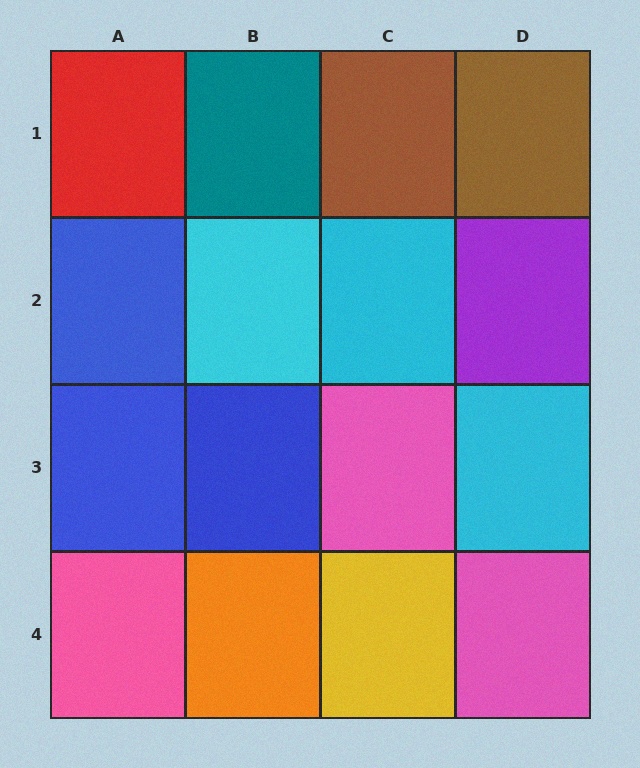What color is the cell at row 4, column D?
Pink.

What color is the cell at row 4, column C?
Yellow.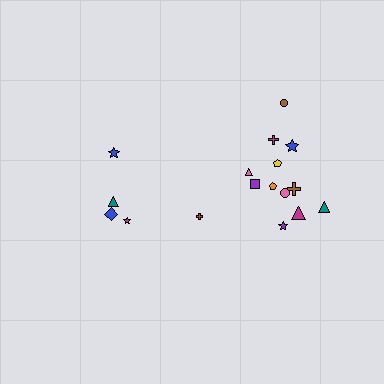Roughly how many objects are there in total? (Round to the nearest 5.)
Roughly 15 objects in total.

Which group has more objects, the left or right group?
The right group.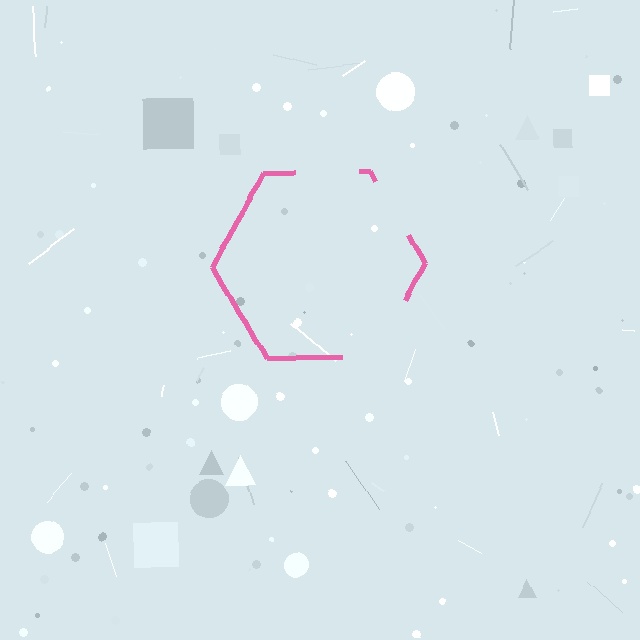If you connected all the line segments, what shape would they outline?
They would outline a hexagon.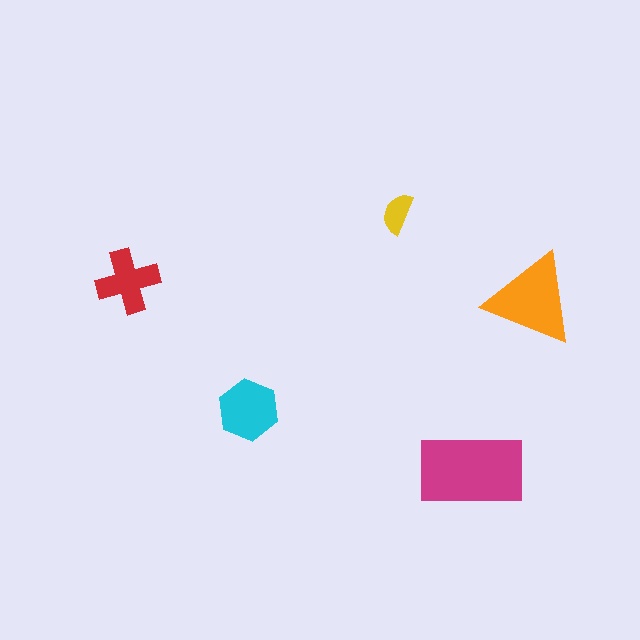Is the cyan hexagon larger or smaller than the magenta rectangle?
Smaller.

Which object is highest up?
The yellow semicircle is topmost.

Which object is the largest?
The magenta rectangle.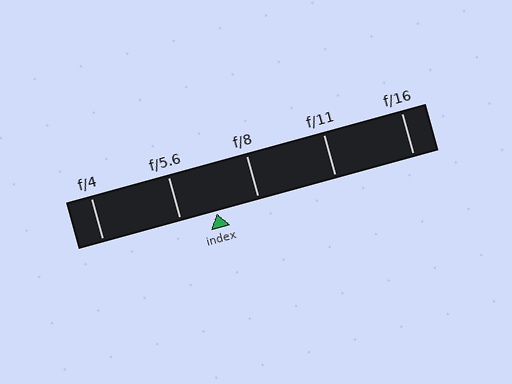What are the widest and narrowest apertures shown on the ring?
The widest aperture shown is f/4 and the narrowest is f/16.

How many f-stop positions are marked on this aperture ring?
There are 5 f-stop positions marked.